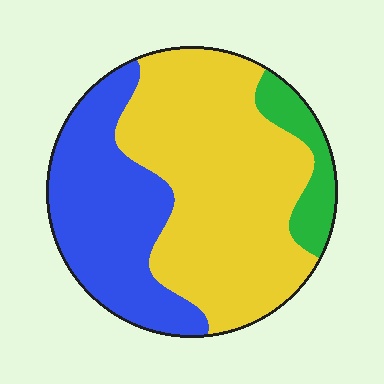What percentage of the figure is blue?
Blue takes up between a third and a half of the figure.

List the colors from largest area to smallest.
From largest to smallest: yellow, blue, green.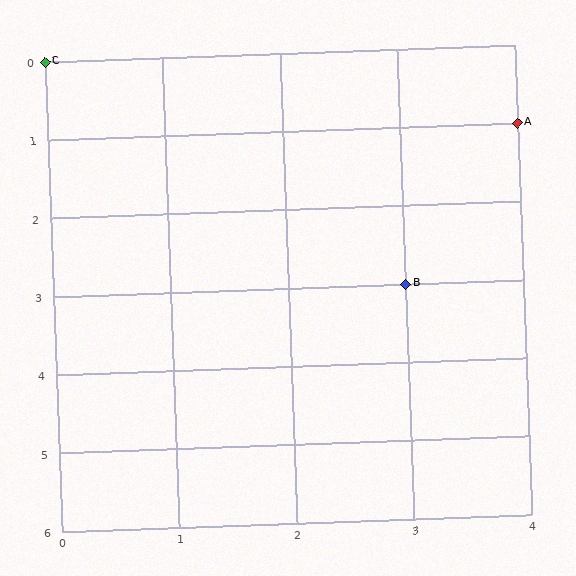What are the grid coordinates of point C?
Point C is at grid coordinates (0, 0).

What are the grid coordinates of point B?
Point B is at grid coordinates (3, 3).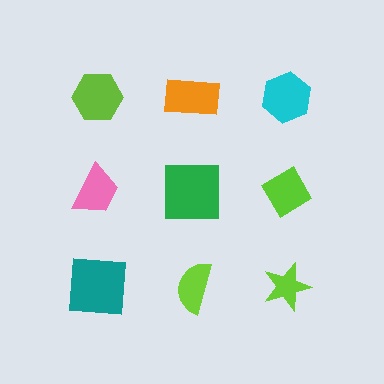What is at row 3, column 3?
A lime star.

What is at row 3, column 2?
A lime semicircle.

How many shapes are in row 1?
3 shapes.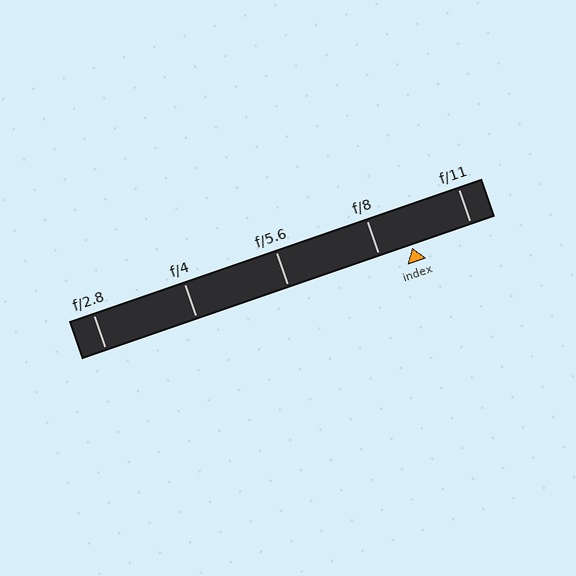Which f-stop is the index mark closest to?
The index mark is closest to f/8.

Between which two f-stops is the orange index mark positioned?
The index mark is between f/8 and f/11.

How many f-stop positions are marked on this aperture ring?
There are 5 f-stop positions marked.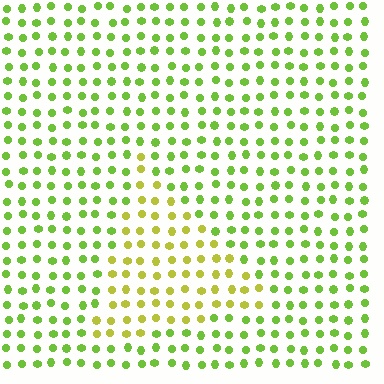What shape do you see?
I see a triangle.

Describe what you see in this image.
The image is filled with small lime elements in a uniform arrangement. A triangle-shaped region is visible where the elements are tinted to a slightly different hue, forming a subtle color boundary.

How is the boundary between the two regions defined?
The boundary is defined purely by a slight shift in hue (about 32 degrees). Spacing, size, and orientation are identical on both sides.